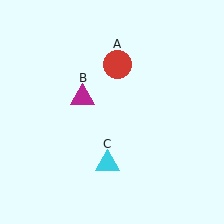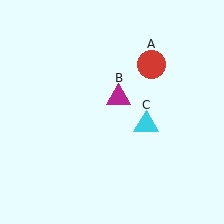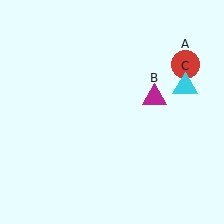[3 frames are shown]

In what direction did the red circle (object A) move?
The red circle (object A) moved right.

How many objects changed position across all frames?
3 objects changed position: red circle (object A), magenta triangle (object B), cyan triangle (object C).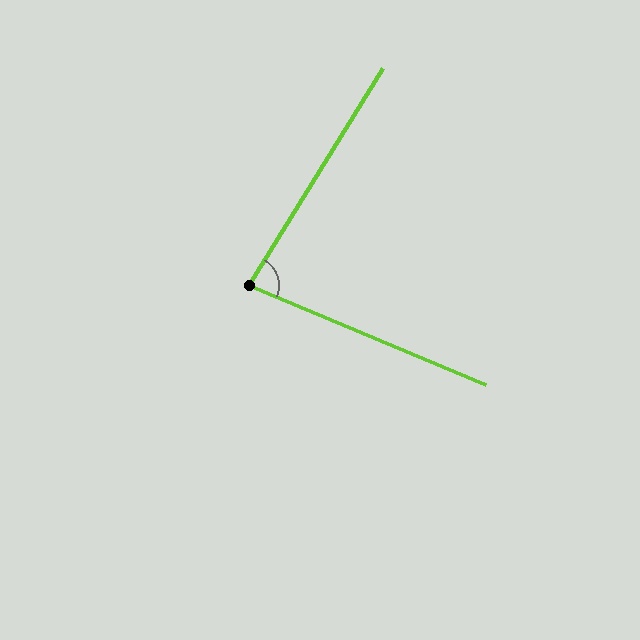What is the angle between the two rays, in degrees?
Approximately 81 degrees.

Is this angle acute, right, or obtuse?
It is acute.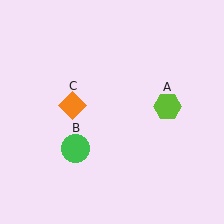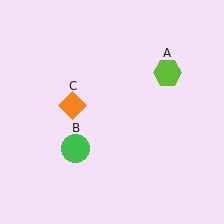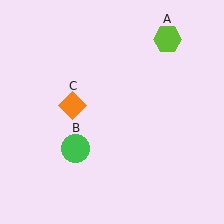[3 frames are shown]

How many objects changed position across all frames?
1 object changed position: lime hexagon (object A).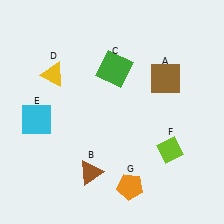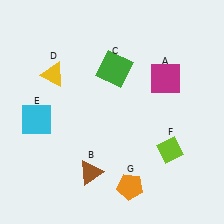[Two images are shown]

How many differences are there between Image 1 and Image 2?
There is 1 difference between the two images.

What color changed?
The square (A) changed from brown in Image 1 to magenta in Image 2.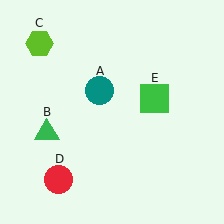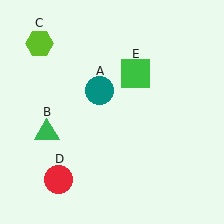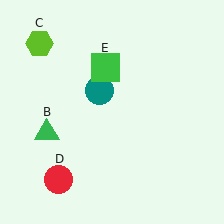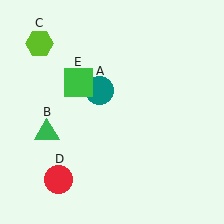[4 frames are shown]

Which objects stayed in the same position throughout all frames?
Teal circle (object A) and green triangle (object B) and lime hexagon (object C) and red circle (object D) remained stationary.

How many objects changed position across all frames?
1 object changed position: green square (object E).